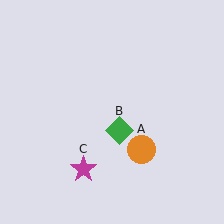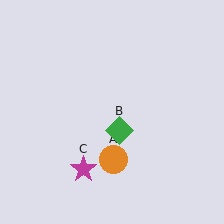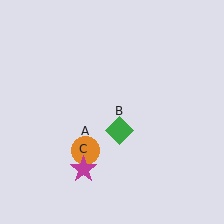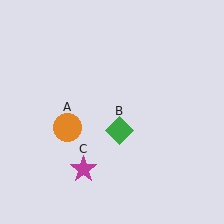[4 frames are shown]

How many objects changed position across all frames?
1 object changed position: orange circle (object A).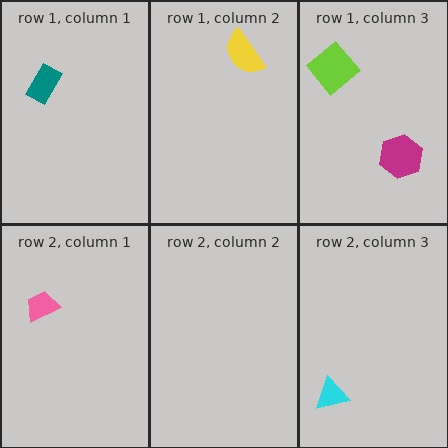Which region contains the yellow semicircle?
The row 1, column 2 region.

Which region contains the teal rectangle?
The row 1, column 1 region.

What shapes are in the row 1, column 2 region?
The yellow semicircle.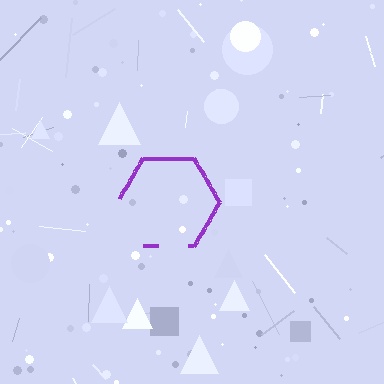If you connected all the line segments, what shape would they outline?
They would outline a hexagon.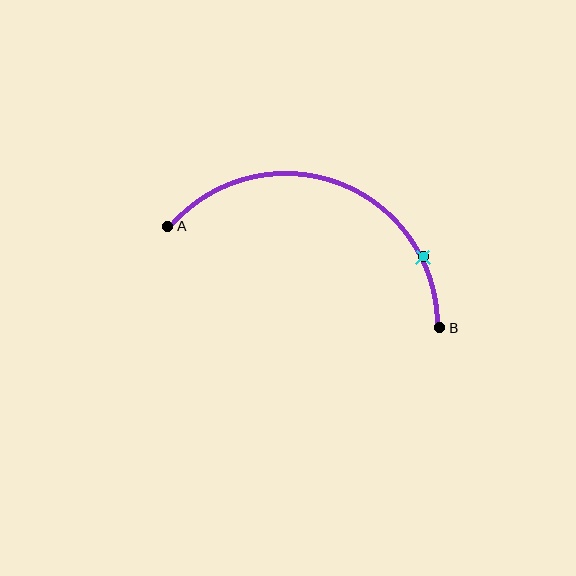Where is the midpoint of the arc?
The arc midpoint is the point on the curve farthest from the straight line joining A and B. It sits above that line.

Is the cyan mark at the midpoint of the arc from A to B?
No. The cyan mark lies on the arc but is closer to endpoint B. The arc midpoint would be at the point on the curve equidistant along the arc from both A and B.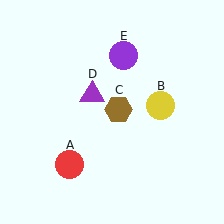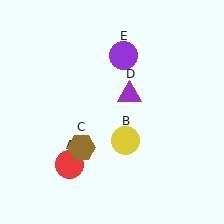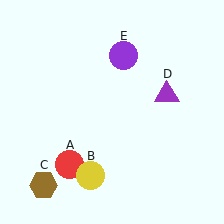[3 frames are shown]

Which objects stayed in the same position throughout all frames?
Red circle (object A) and purple circle (object E) remained stationary.